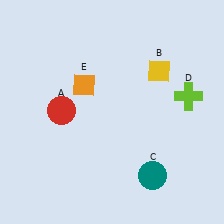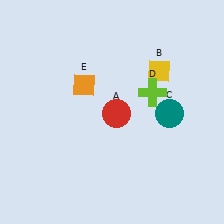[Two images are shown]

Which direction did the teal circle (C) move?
The teal circle (C) moved up.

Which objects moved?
The objects that moved are: the red circle (A), the teal circle (C), the lime cross (D).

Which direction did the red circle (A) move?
The red circle (A) moved right.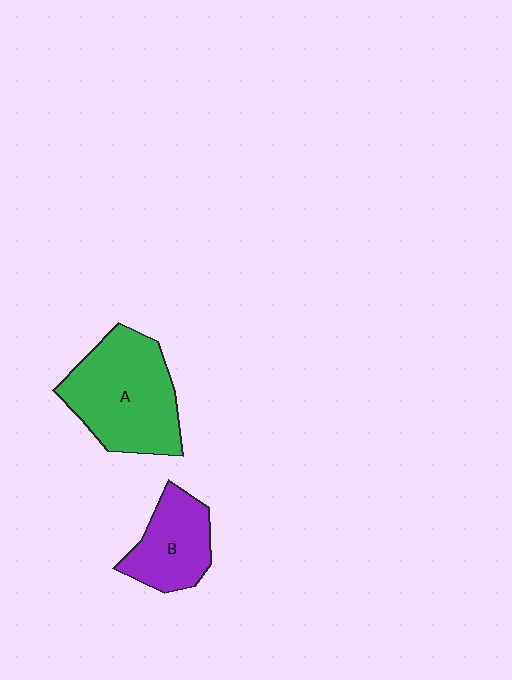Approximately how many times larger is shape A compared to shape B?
Approximately 1.7 times.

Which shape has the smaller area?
Shape B (purple).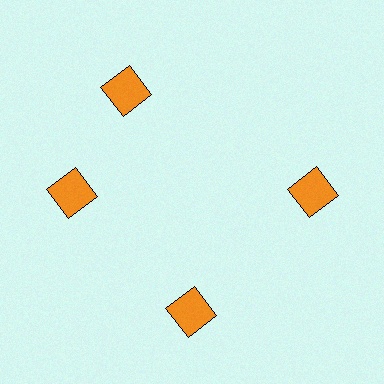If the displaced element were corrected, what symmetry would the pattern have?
It would have 4-fold rotational symmetry — the pattern would map onto itself every 90 degrees.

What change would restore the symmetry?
The symmetry would be restored by rotating it back into even spacing with its neighbors so that all 4 squares sit at equal angles and equal distance from the center.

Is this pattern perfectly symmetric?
No. The 4 orange squares are arranged in a ring, but one element near the 12 o'clock position is rotated out of alignment along the ring, breaking the 4-fold rotational symmetry.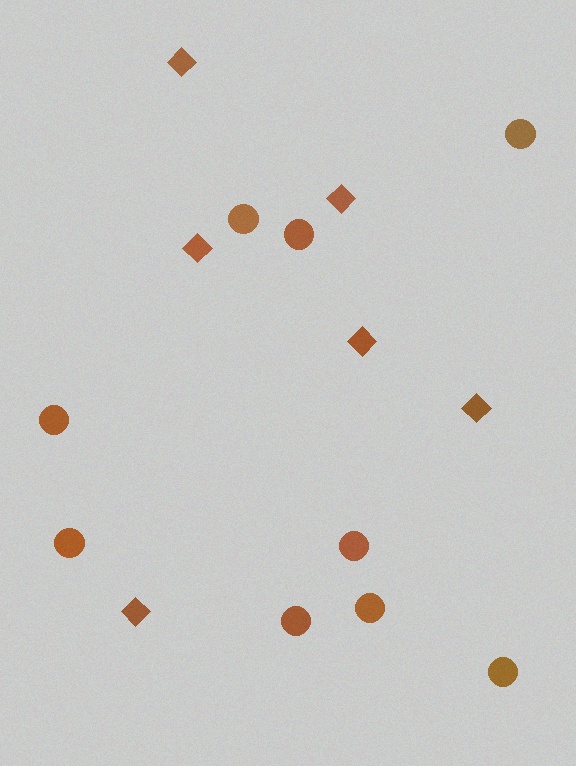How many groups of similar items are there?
There are 2 groups: one group of circles (9) and one group of diamonds (6).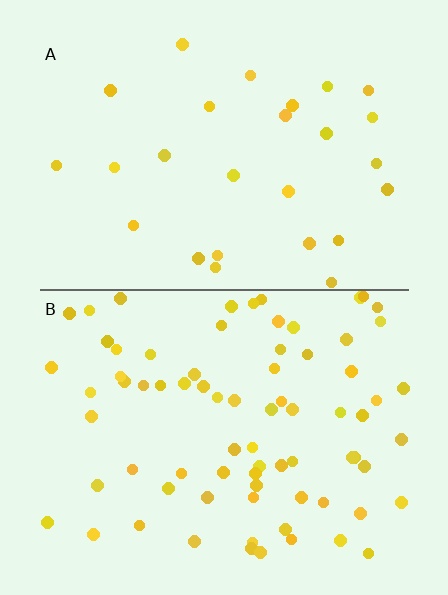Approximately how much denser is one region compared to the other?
Approximately 2.9× — region B over region A.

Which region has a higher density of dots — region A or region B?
B (the bottom).